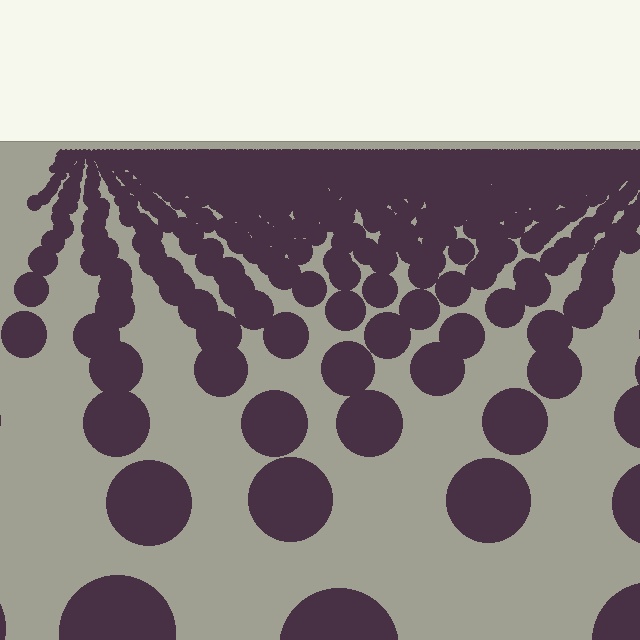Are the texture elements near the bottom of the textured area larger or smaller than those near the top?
Larger. Near the bottom, elements are closer to the viewer and appear at a bigger on-screen size.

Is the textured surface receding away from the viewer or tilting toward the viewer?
The surface is receding away from the viewer. Texture elements get smaller and denser toward the top.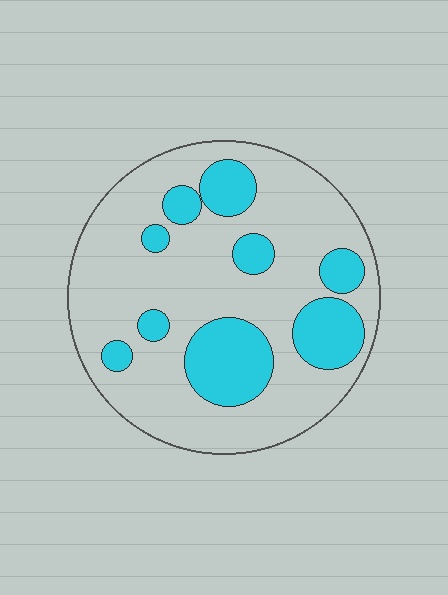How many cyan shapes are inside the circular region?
9.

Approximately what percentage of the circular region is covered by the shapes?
Approximately 25%.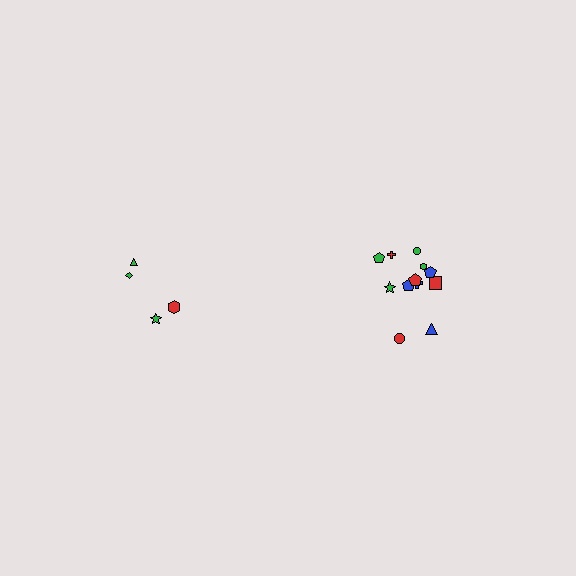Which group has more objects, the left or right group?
The right group.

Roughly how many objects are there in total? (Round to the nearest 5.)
Roughly 15 objects in total.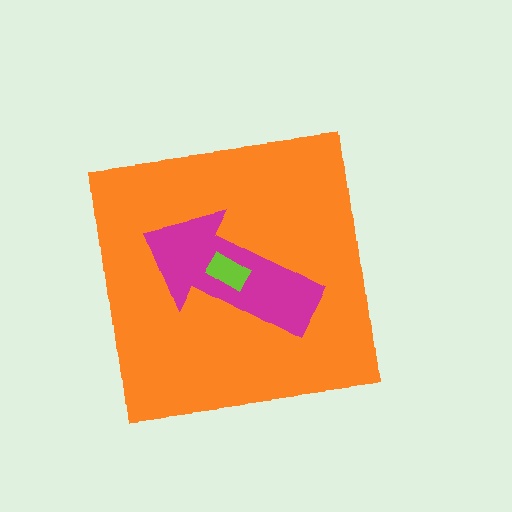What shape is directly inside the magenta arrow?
The lime rectangle.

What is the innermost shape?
The lime rectangle.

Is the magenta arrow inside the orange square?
Yes.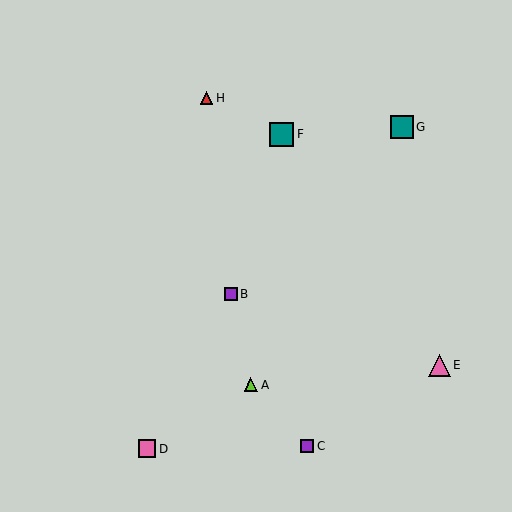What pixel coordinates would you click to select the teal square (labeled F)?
Click at (282, 134) to select the teal square F.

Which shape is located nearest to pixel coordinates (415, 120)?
The teal square (labeled G) at (402, 127) is nearest to that location.